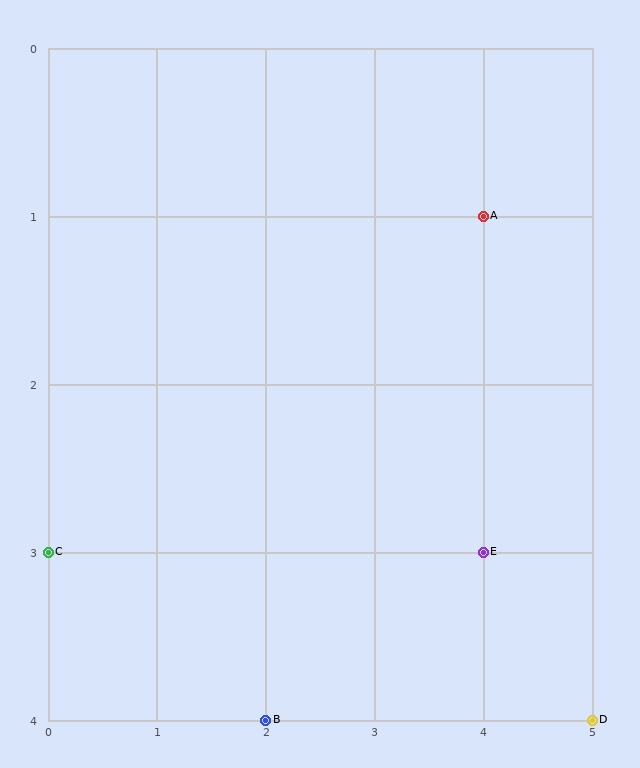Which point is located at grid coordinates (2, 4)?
Point B is at (2, 4).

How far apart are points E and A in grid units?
Points E and A are 2 rows apart.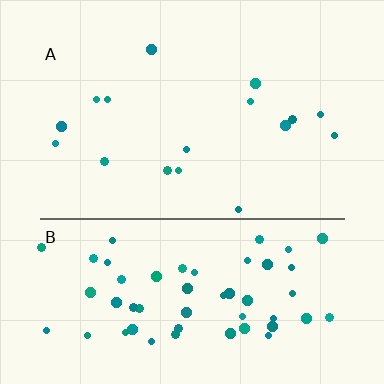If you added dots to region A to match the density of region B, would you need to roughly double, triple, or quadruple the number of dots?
Approximately triple.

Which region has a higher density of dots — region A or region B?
B (the bottom).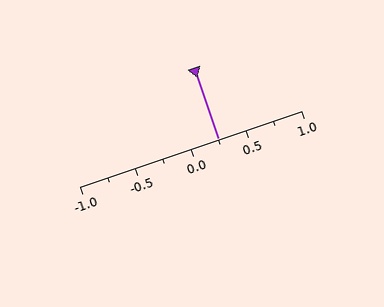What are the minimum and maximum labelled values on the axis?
The axis runs from -1.0 to 1.0.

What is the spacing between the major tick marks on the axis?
The major ticks are spaced 0.5 apart.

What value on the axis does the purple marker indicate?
The marker indicates approximately 0.25.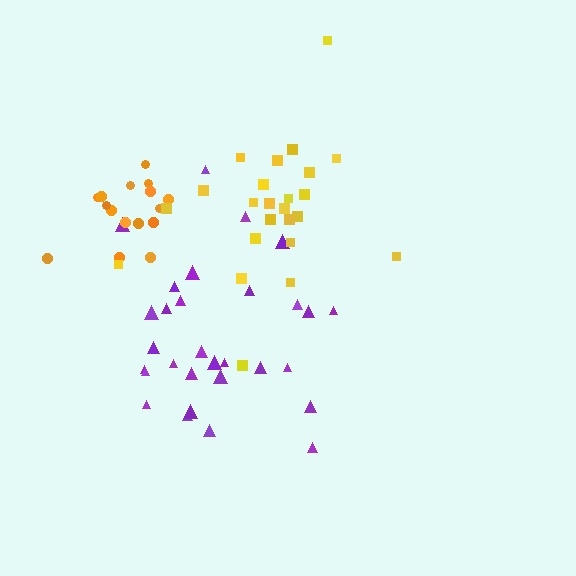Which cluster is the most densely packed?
Orange.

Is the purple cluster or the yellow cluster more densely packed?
Yellow.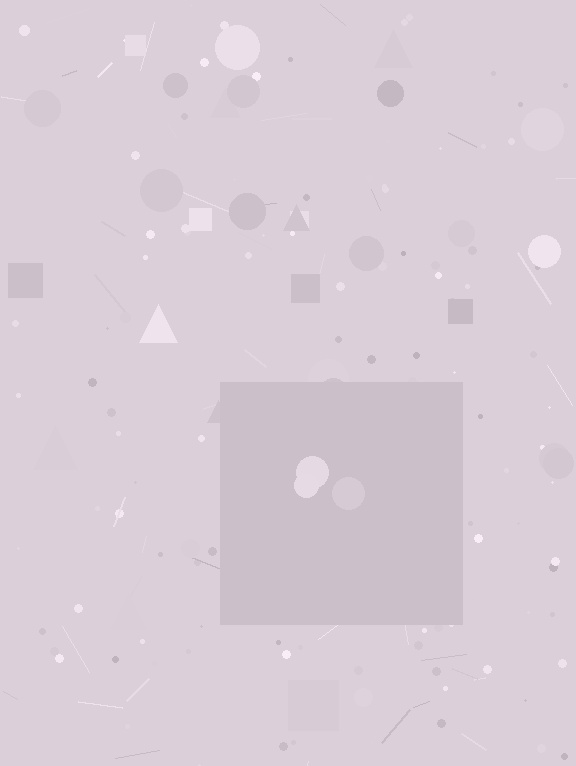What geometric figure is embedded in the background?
A square is embedded in the background.